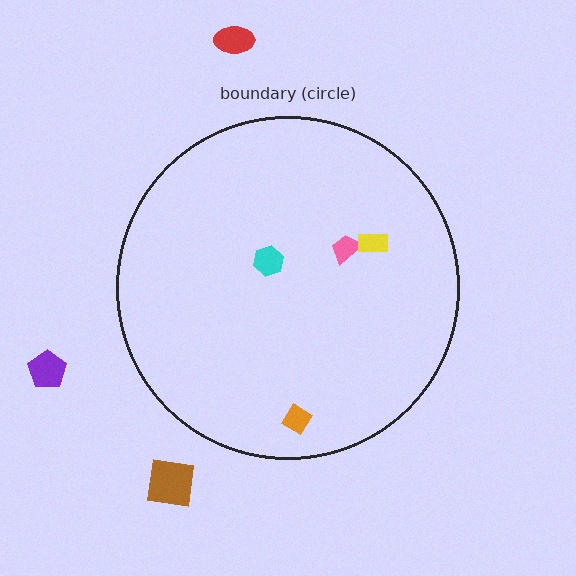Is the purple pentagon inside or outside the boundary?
Outside.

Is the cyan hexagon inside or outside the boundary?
Inside.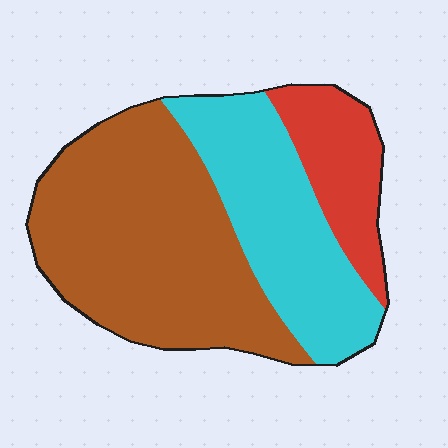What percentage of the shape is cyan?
Cyan takes up between a sixth and a third of the shape.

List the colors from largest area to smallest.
From largest to smallest: brown, cyan, red.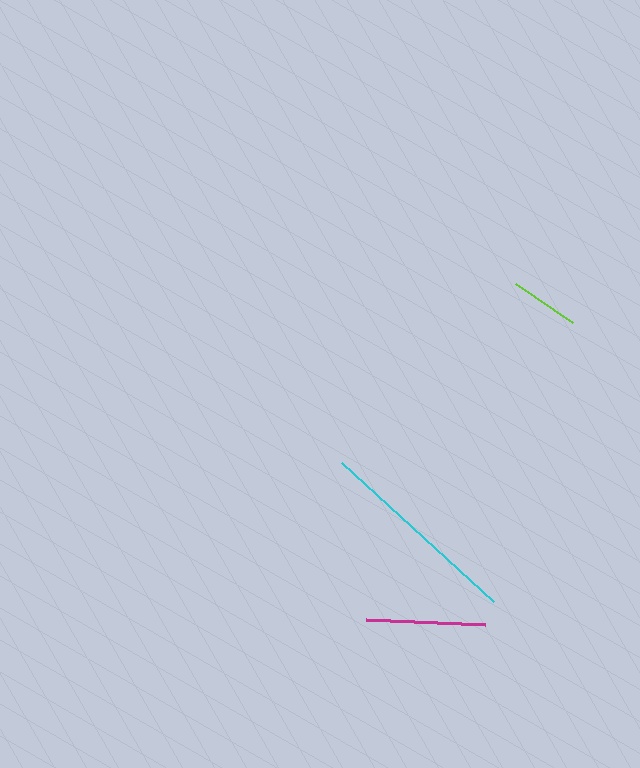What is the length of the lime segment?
The lime segment is approximately 69 pixels long.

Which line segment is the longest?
The cyan line is the longest at approximately 206 pixels.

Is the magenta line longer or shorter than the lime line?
The magenta line is longer than the lime line.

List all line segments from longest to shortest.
From longest to shortest: cyan, magenta, lime.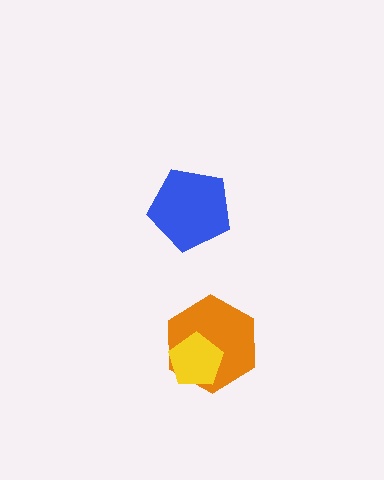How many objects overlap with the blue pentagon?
0 objects overlap with the blue pentagon.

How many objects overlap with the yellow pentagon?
1 object overlaps with the yellow pentagon.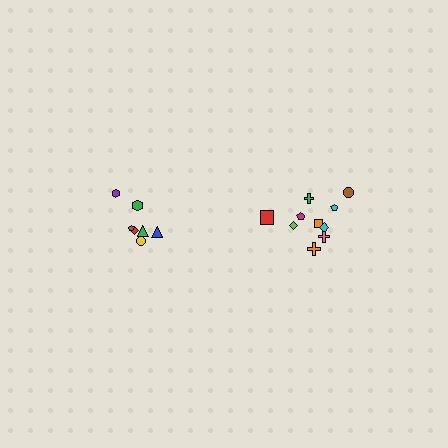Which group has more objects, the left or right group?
The right group.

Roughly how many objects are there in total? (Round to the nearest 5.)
Roughly 15 objects in total.